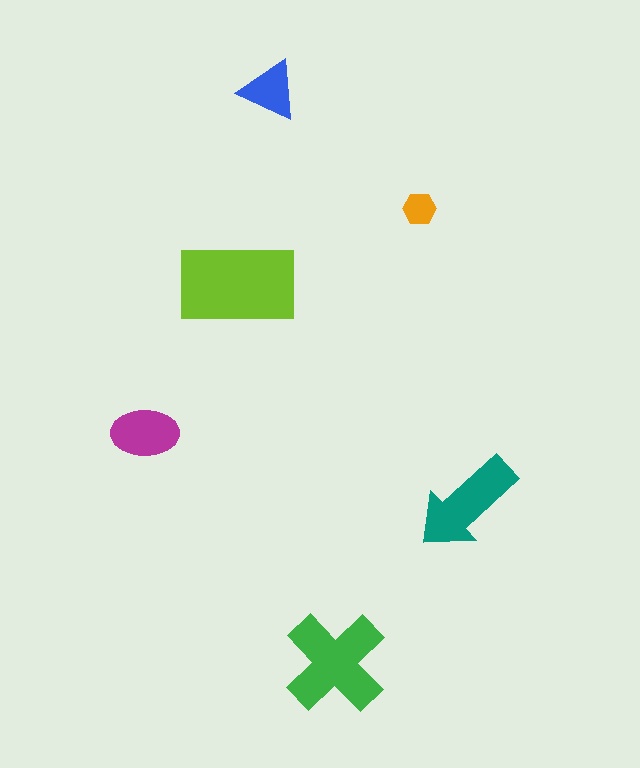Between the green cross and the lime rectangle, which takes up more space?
The lime rectangle.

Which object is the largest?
The lime rectangle.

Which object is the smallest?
The orange hexagon.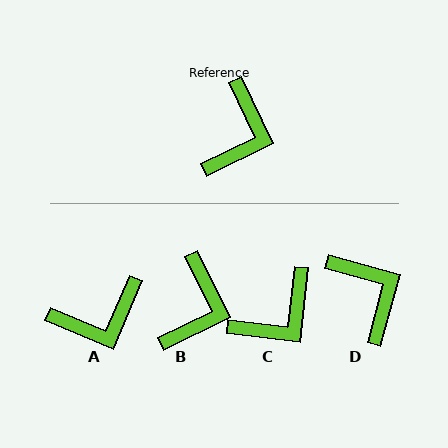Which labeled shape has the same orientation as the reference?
B.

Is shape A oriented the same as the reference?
No, it is off by about 49 degrees.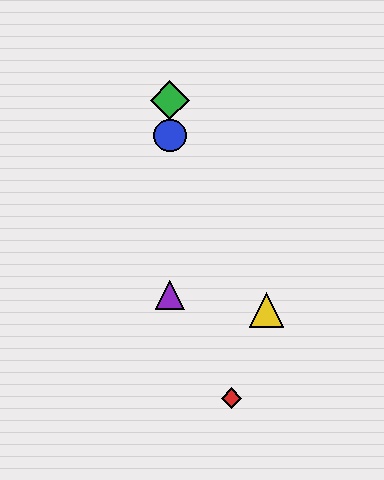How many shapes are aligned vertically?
3 shapes (the blue circle, the green diamond, the purple triangle) are aligned vertically.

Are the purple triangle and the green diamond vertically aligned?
Yes, both are at x≈170.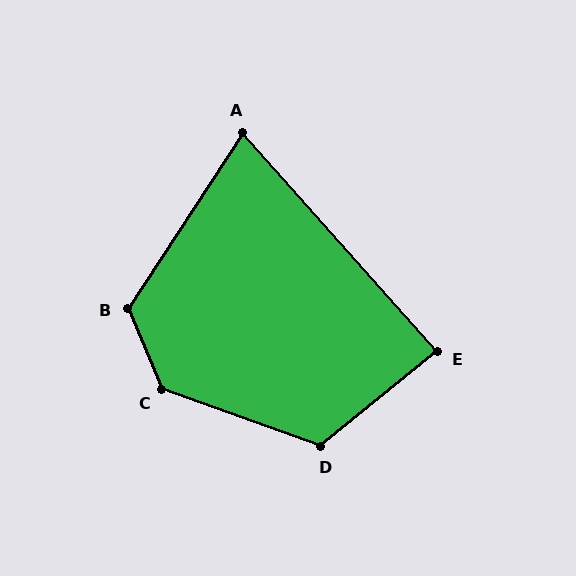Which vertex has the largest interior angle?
C, at approximately 133 degrees.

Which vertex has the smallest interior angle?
A, at approximately 75 degrees.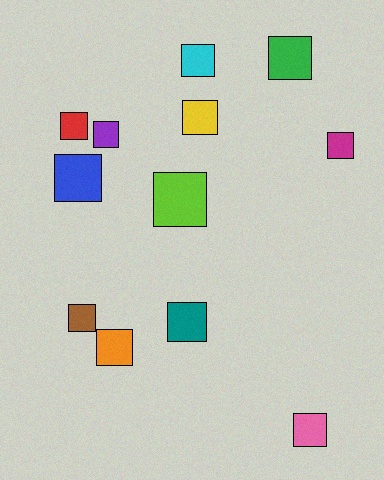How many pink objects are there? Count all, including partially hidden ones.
There is 1 pink object.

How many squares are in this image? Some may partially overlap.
There are 12 squares.